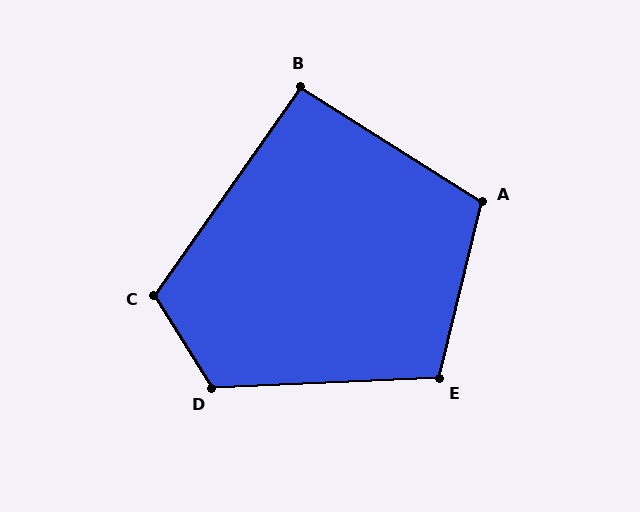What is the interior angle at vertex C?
Approximately 113 degrees (obtuse).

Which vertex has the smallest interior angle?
B, at approximately 93 degrees.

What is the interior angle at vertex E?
Approximately 106 degrees (obtuse).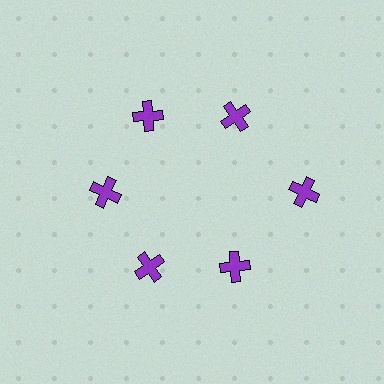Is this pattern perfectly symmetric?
No. The 6 purple crosses are arranged in a ring, but one element near the 3 o'clock position is pushed outward from the center, breaking the 6-fold rotational symmetry.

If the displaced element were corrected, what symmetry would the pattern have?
It would have 6-fold rotational symmetry — the pattern would map onto itself every 60 degrees.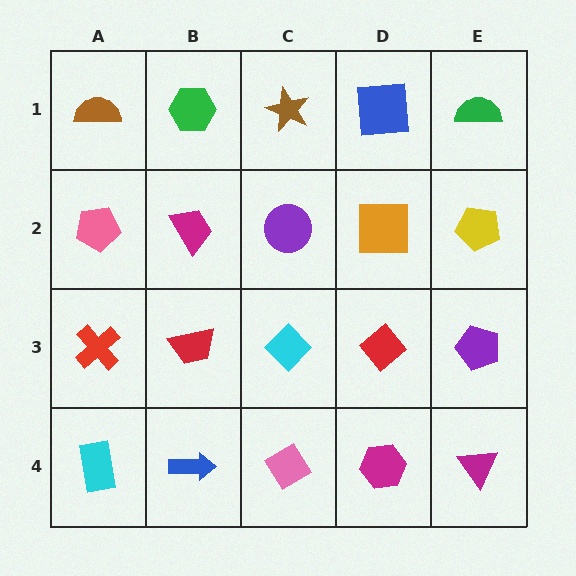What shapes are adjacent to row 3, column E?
A yellow pentagon (row 2, column E), a magenta triangle (row 4, column E), a red diamond (row 3, column D).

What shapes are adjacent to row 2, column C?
A brown star (row 1, column C), a cyan diamond (row 3, column C), a magenta trapezoid (row 2, column B), an orange square (row 2, column D).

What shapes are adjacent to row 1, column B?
A magenta trapezoid (row 2, column B), a brown semicircle (row 1, column A), a brown star (row 1, column C).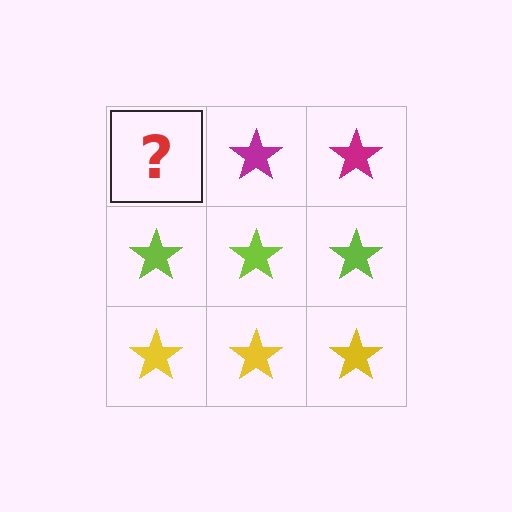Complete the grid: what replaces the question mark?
The question mark should be replaced with a magenta star.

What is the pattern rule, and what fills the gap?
The rule is that each row has a consistent color. The gap should be filled with a magenta star.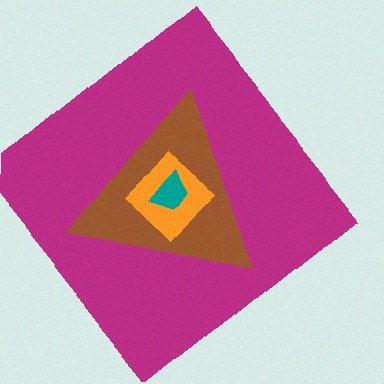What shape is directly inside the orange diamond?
The teal trapezoid.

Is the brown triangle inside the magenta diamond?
Yes.